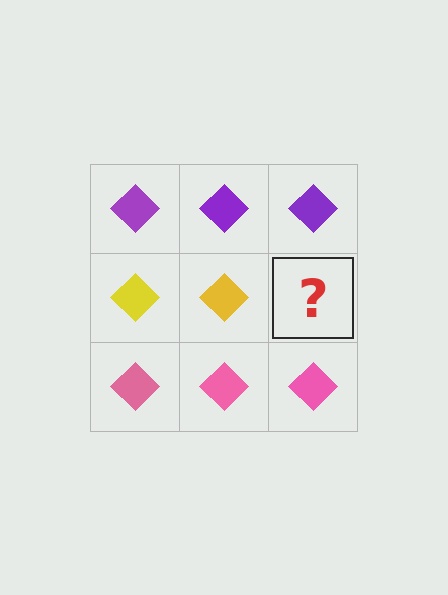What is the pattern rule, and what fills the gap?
The rule is that each row has a consistent color. The gap should be filled with a yellow diamond.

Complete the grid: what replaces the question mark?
The question mark should be replaced with a yellow diamond.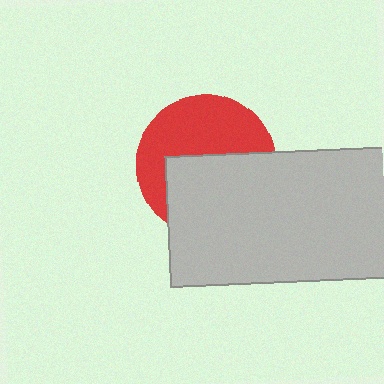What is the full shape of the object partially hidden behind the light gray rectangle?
The partially hidden object is a red circle.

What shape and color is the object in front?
The object in front is a light gray rectangle.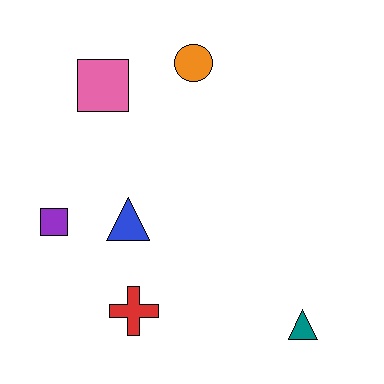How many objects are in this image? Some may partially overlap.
There are 6 objects.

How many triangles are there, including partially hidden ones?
There are 2 triangles.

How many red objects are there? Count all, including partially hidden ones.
There is 1 red object.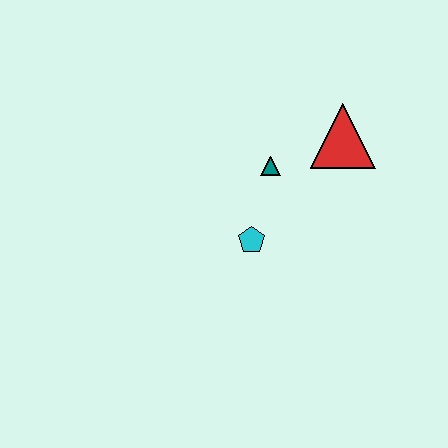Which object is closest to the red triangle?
The teal triangle is closest to the red triangle.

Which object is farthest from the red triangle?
The cyan pentagon is farthest from the red triangle.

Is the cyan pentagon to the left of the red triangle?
Yes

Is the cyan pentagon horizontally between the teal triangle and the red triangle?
No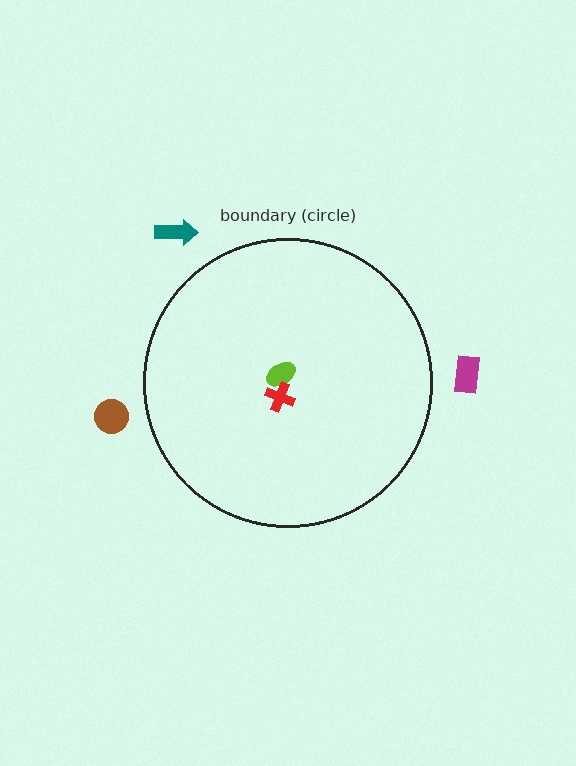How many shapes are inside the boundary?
2 inside, 3 outside.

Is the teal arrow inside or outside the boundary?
Outside.